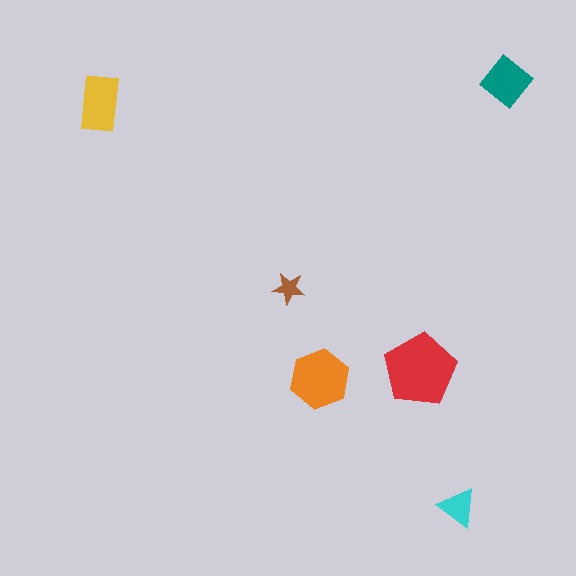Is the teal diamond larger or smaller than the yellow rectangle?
Smaller.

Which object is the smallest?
The brown star.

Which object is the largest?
The red pentagon.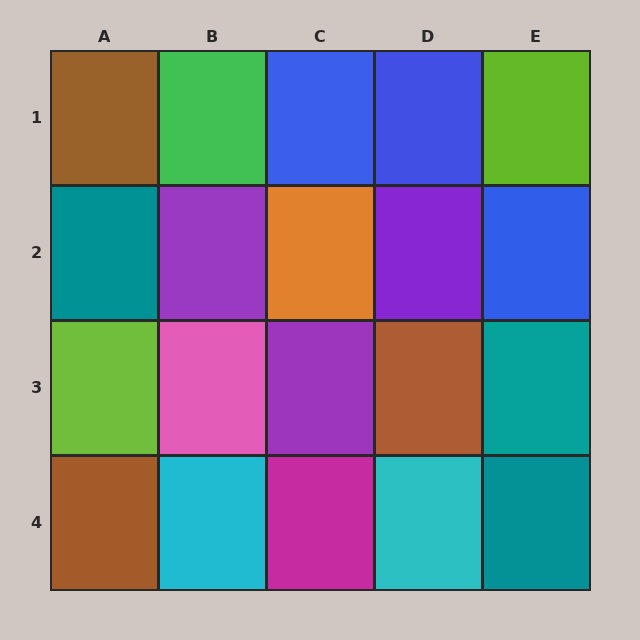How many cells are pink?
1 cell is pink.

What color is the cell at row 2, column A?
Teal.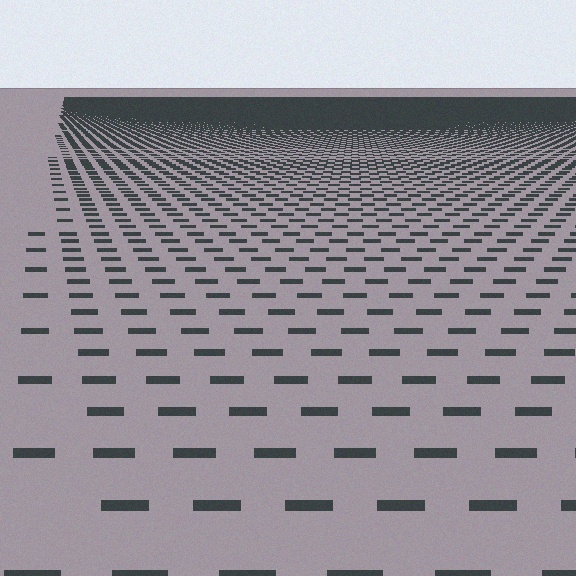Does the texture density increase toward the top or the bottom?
Density increases toward the top.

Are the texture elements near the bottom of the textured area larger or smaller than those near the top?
Larger. Near the bottom, elements are closer to the viewer and appear at a bigger on-screen size.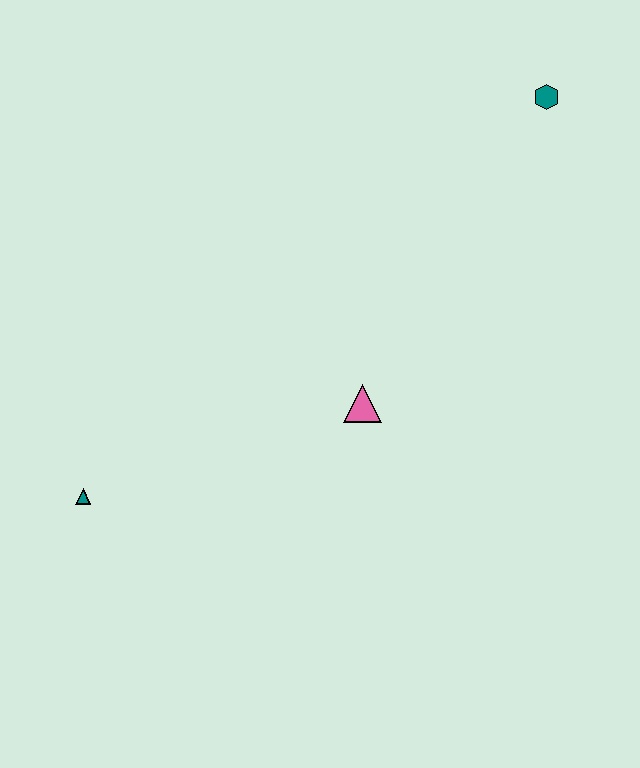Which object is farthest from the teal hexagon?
The teal triangle is farthest from the teal hexagon.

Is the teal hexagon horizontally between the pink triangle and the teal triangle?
No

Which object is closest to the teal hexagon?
The pink triangle is closest to the teal hexagon.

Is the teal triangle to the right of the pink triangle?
No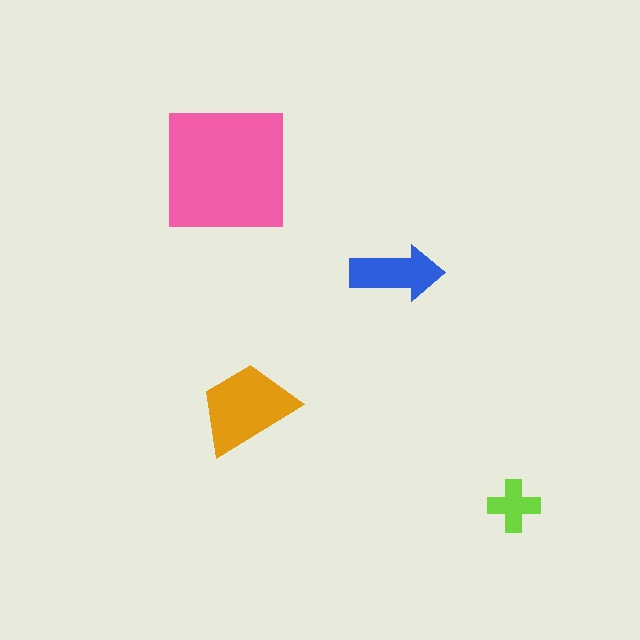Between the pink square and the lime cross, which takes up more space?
The pink square.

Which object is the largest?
The pink square.